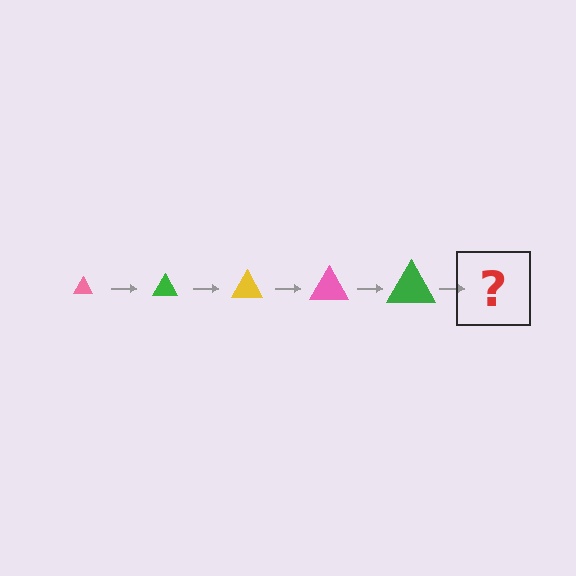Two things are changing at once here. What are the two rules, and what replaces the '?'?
The two rules are that the triangle grows larger each step and the color cycles through pink, green, and yellow. The '?' should be a yellow triangle, larger than the previous one.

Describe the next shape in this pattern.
It should be a yellow triangle, larger than the previous one.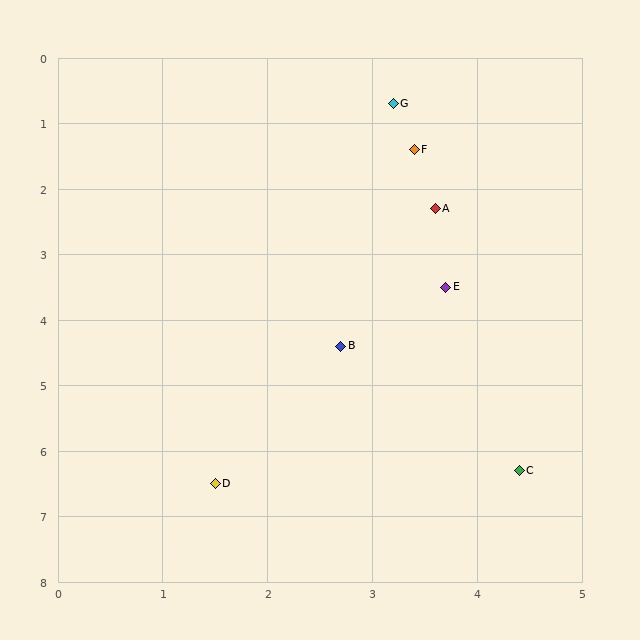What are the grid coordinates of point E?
Point E is at approximately (3.7, 3.5).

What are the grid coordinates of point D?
Point D is at approximately (1.5, 6.5).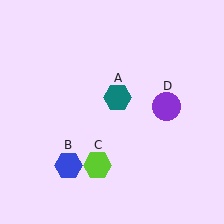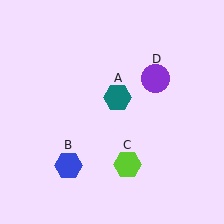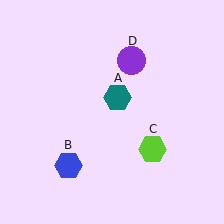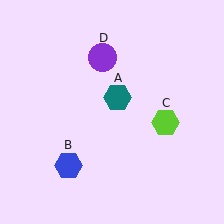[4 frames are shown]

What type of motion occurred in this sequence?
The lime hexagon (object C), purple circle (object D) rotated counterclockwise around the center of the scene.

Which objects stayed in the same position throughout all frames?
Teal hexagon (object A) and blue hexagon (object B) remained stationary.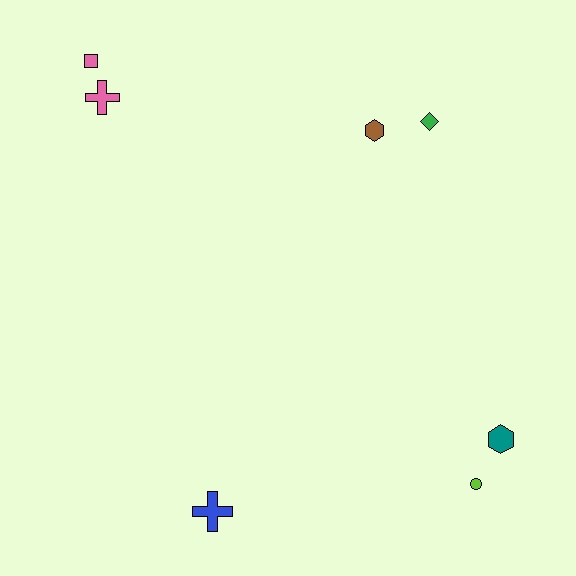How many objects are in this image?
There are 7 objects.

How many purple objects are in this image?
There are no purple objects.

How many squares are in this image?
There is 1 square.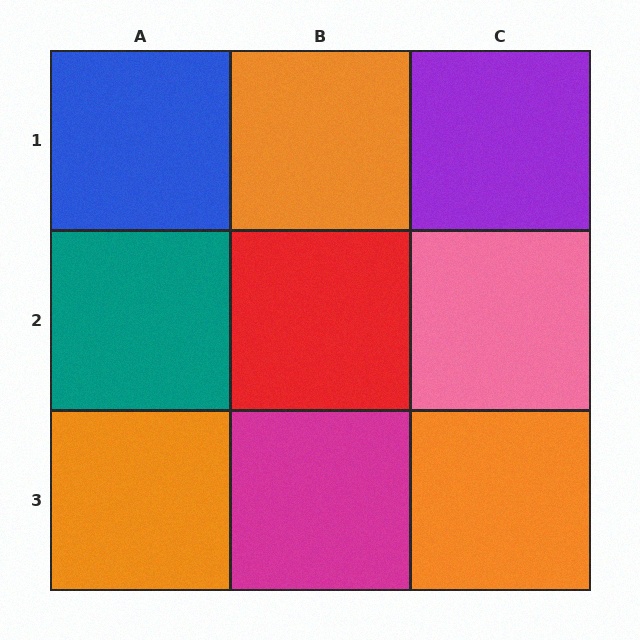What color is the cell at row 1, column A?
Blue.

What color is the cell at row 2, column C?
Pink.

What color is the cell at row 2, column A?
Teal.